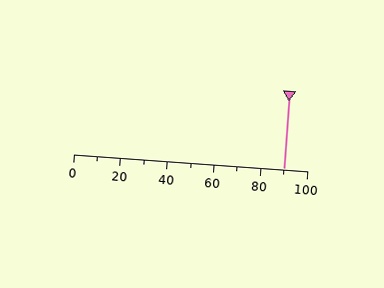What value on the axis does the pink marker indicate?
The marker indicates approximately 90.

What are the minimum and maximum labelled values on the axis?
The axis runs from 0 to 100.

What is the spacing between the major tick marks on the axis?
The major ticks are spaced 20 apart.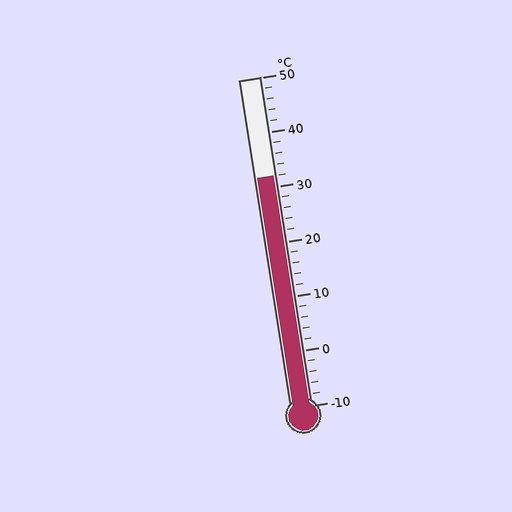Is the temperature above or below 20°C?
The temperature is above 20°C.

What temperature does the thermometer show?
The thermometer shows approximately 32°C.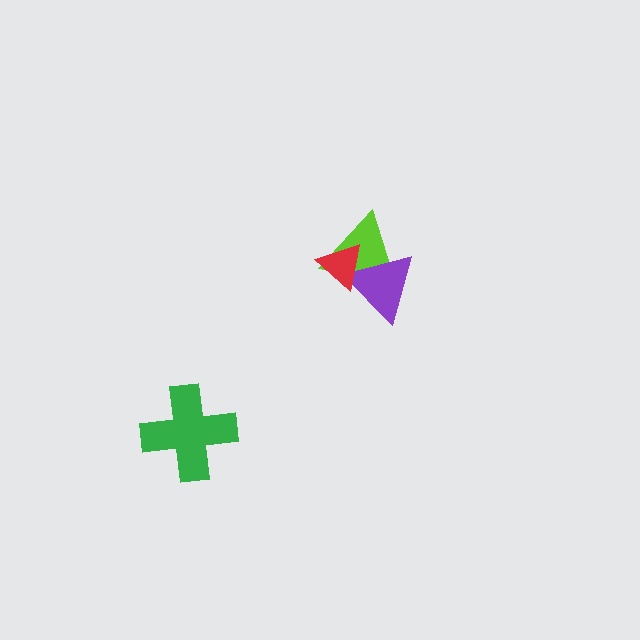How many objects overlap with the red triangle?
2 objects overlap with the red triangle.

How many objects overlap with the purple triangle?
2 objects overlap with the purple triangle.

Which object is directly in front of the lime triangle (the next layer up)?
The purple triangle is directly in front of the lime triangle.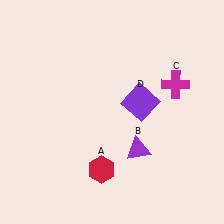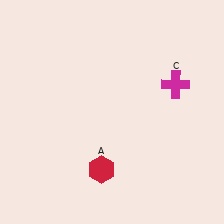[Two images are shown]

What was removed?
The purple triangle (B), the purple square (D) were removed in Image 2.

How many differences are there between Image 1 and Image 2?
There are 2 differences between the two images.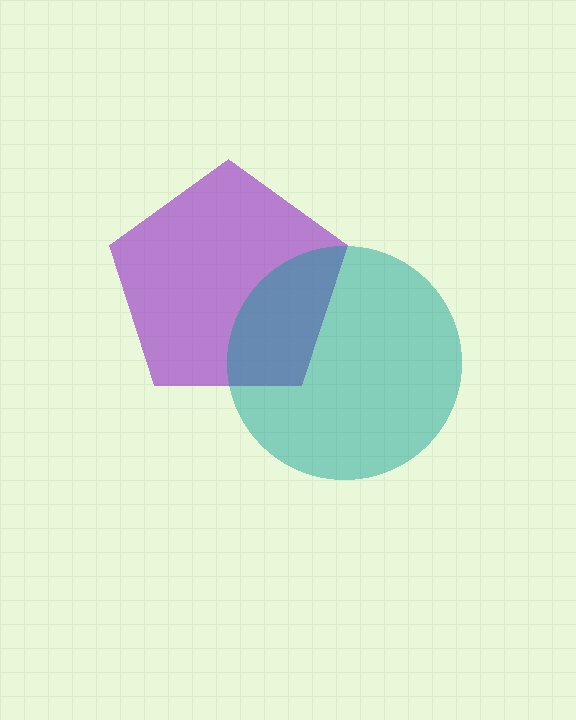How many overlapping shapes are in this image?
There are 2 overlapping shapes in the image.